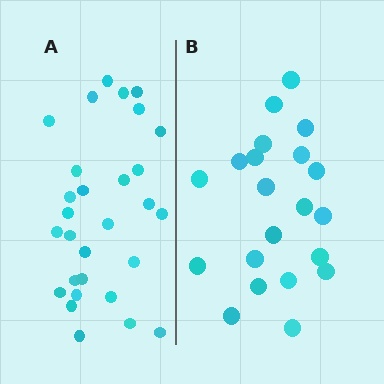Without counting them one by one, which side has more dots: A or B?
Region A (the left region) has more dots.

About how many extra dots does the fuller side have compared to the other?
Region A has roughly 8 or so more dots than region B.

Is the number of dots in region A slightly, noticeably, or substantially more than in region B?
Region A has noticeably more, but not dramatically so. The ratio is roughly 1.4 to 1.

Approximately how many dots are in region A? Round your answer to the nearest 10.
About 30 dots. (The exact count is 29, which rounds to 30.)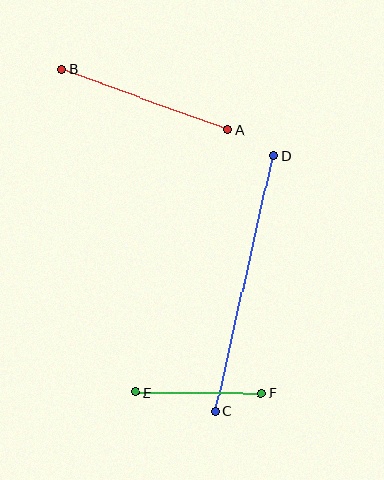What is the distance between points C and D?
The distance is approximately 263 pixels.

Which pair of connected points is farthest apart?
Points C and D are farthest apart.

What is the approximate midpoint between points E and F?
The midpoint is at approximately (199, 392) pixels.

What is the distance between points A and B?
The distance is approximately 177 pixels.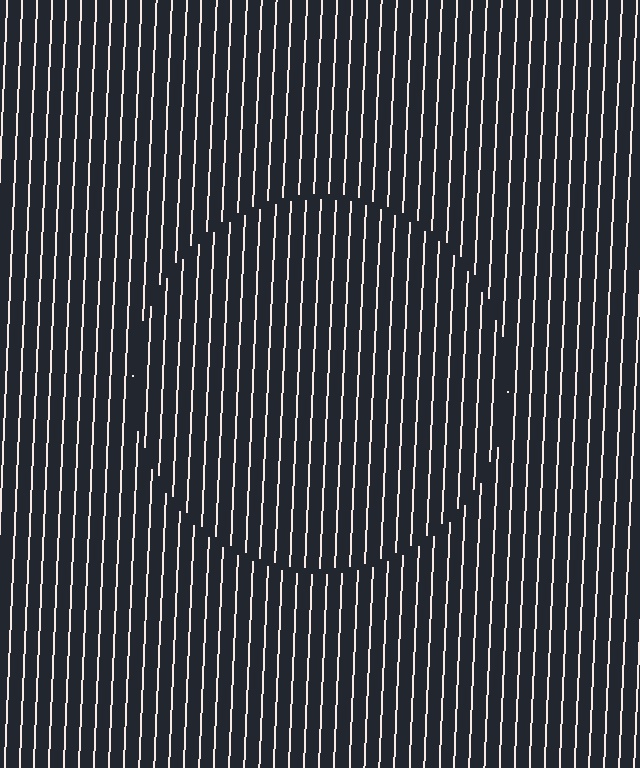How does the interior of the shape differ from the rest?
The interior of the shape contains the same grating, shifted by half a period — the contour is defined by the phase discontinuity where line-ends from the inner and outer gratings abut.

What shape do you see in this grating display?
An illusory circle. The interior of the shape contains the same grating, shifted by half a period — the contour is defined by the phase discontinuity where line-ends from the inner and outer gratings abut.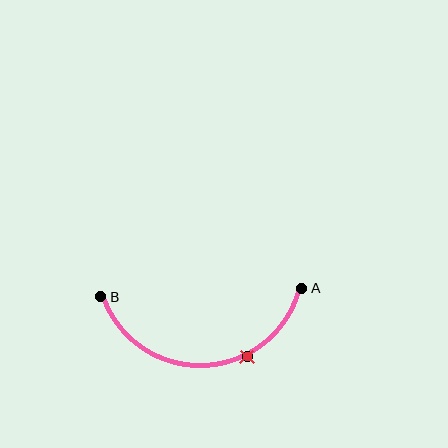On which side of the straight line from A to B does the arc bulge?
The arc bulges below the straight line connecting A and B.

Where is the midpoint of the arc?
The arc midpoint is the point on the curve farthest from the straight line joining A and B. It sits below that line.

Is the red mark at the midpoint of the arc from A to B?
No. The red mark lies on the arc but is closer to endpoint A. The arc midpoint would be at the point on the curve equidistant along the arc from both A and B.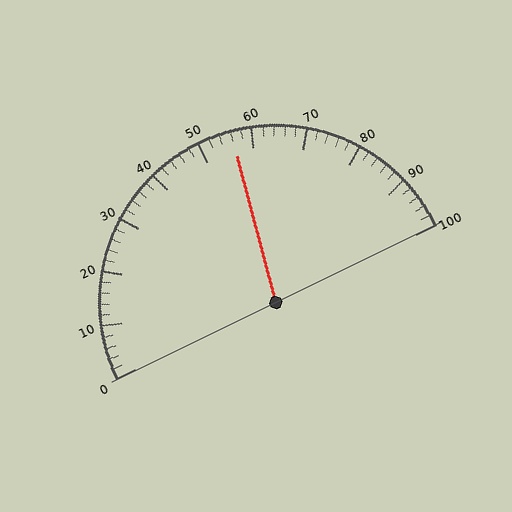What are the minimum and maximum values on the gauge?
The gauge ranges from 0 to 100.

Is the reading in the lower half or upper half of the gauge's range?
The reading is in the upper half of the range (0 to 100).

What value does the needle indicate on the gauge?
The needle indicates approximately 56.